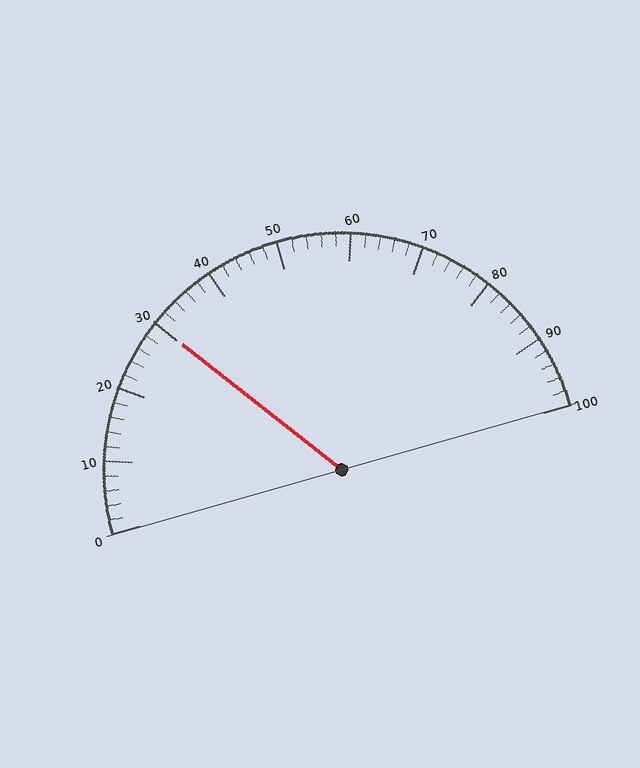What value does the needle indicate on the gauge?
The needle indicates approximately 30.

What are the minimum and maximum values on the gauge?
The gauge ranges from 0 to 100.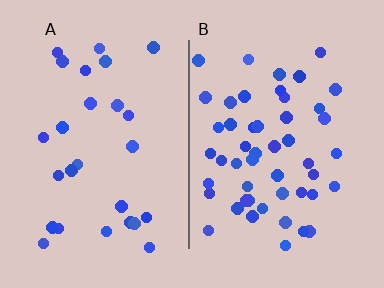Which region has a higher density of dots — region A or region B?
B (the right).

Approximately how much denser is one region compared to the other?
Approximately 1.9× — region B over region A.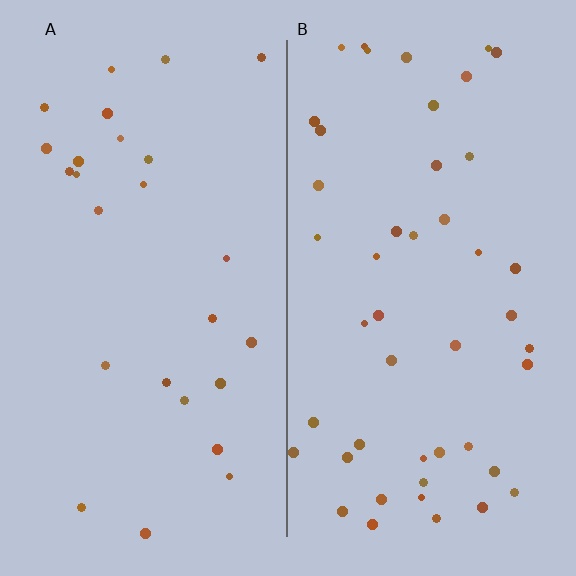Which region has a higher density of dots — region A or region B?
B (the right).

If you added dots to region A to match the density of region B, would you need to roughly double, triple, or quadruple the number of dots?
Approximately double.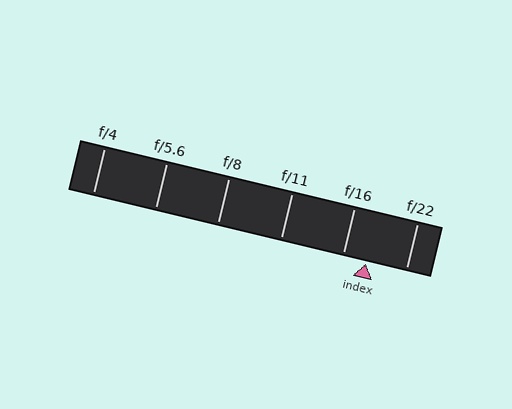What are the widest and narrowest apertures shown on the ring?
The widest aperture shown is f/4 and the narrowest is f/22.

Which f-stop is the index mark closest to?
The index mark is closest to f/16.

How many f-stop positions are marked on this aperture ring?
There are 6 f-stop positions marked.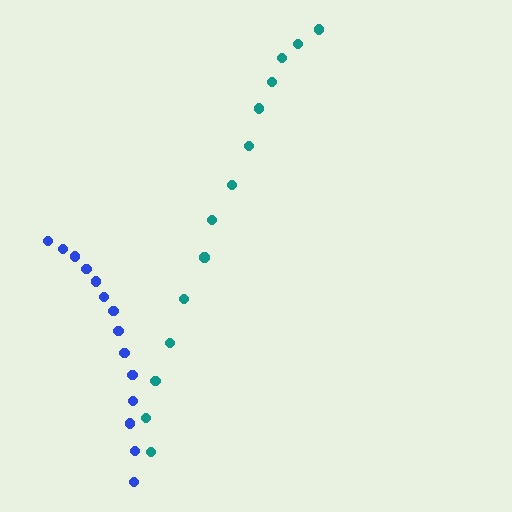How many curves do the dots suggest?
There are 2 distinct paths.